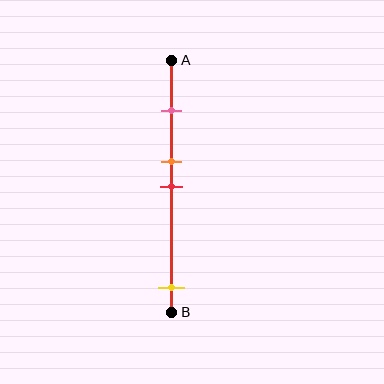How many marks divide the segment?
There are 4 marks dividing the segment.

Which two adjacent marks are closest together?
The orange and red marks are the closest adjacent pair.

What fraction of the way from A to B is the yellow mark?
The yellow mark is approximately 90% (0.9) of the way from A to B.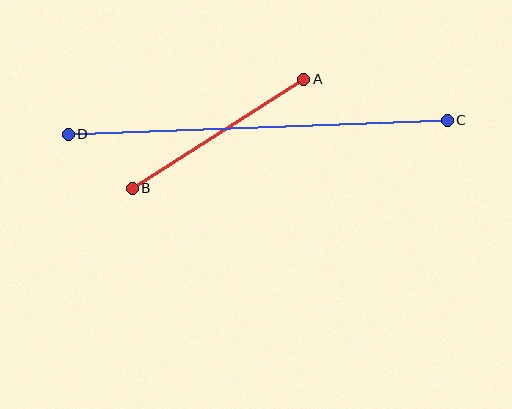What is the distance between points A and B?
The distance is approximately 203 pixels.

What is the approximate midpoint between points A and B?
The midpoint is at approximately (218, 134) pixels.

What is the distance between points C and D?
The distance is approximately 380 pixels.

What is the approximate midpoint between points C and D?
The midpoint is at approximately (258, 127) pixels.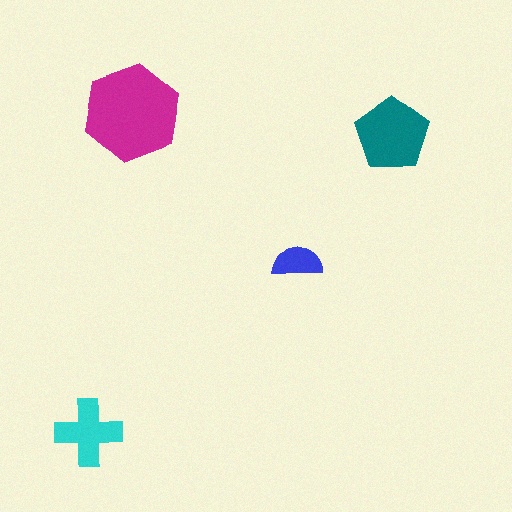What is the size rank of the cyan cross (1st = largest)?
3rd.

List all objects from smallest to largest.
The blue semicircle, the cyan cross, the teal pentagon, the magenta hexagon.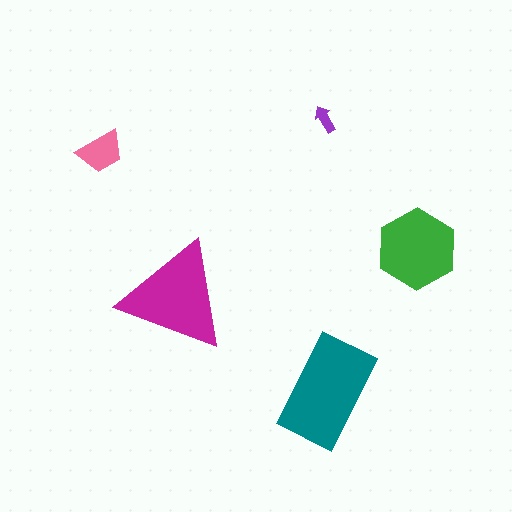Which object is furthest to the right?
The green hexagon is rightmost.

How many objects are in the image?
There are 5 objects in the image.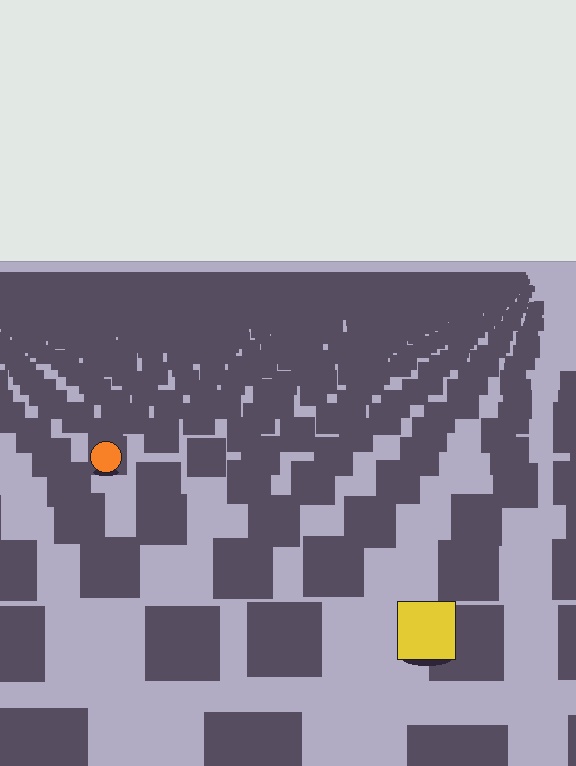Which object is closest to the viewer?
The yellow square is closest. The texture marks near it are larger and more spread out.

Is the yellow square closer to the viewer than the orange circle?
Yes. The yellow square is closer — you can tell from the texture gradient: the ground texture is coarser near it.